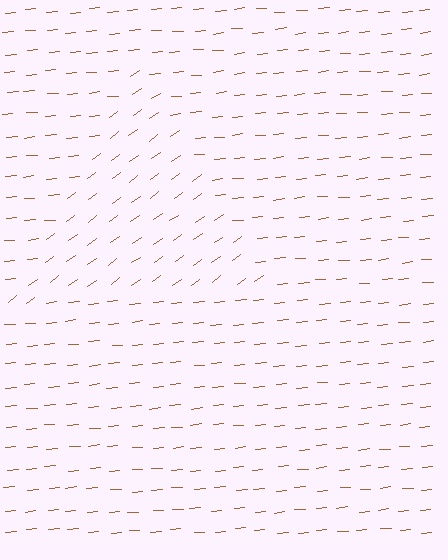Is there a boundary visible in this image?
Yes, there is a texture boundary formed by a change in line orientation.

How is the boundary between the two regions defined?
The boundary is defined purely by a change in line orientation (approximately 31 degrees difference). All lines are the same color and thickness.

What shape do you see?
I see a triangle.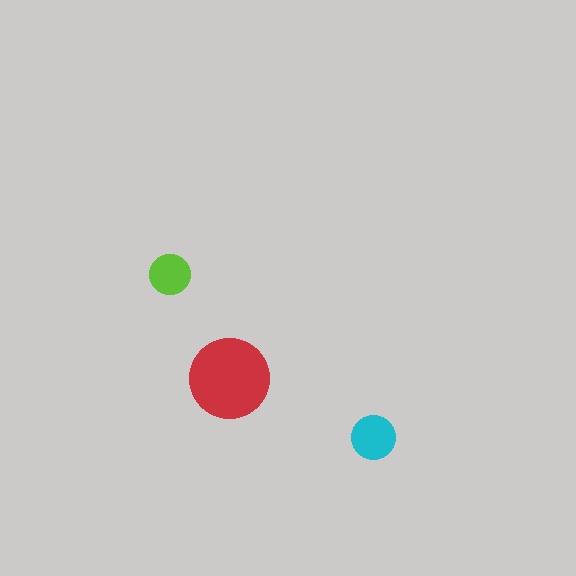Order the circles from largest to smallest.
the red one, the cyan one, the lime one.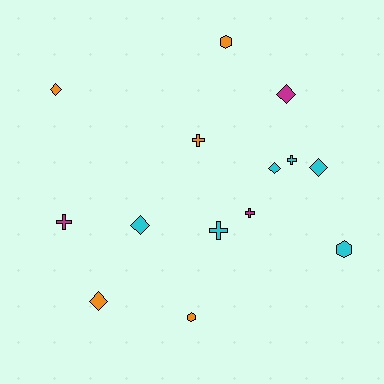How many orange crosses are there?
There is 1 orange cross.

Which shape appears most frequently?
Diamond, with 6 objects.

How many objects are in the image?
There are 14 objects.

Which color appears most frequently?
Cyan, with 6 objects.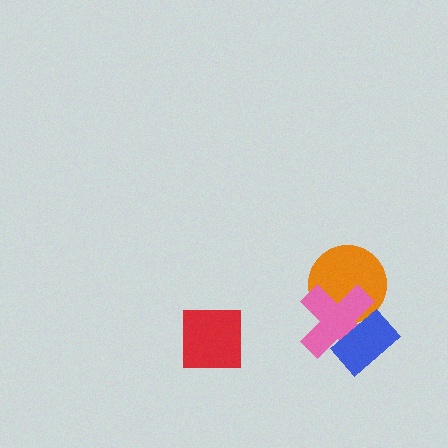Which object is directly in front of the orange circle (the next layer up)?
The pink cross is directly in front of the orange circle.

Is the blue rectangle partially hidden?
No, no other shape covers it.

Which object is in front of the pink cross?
The blue rectangle is in front of the pink cross.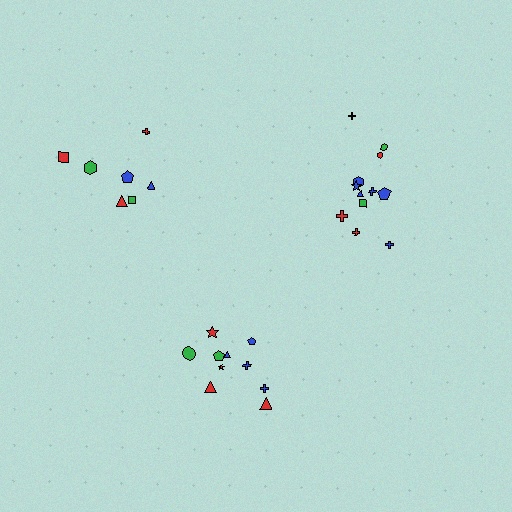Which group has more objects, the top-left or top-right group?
The top-right group.